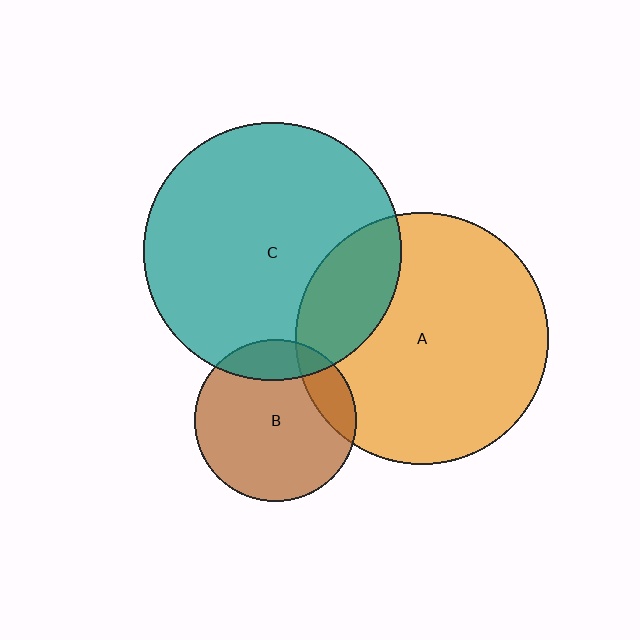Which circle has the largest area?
Circle C (teal).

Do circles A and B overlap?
Yes.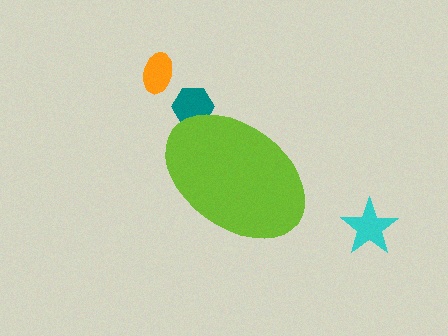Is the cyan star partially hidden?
No, the cyan star is fully visible.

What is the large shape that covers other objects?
A lime ellipse.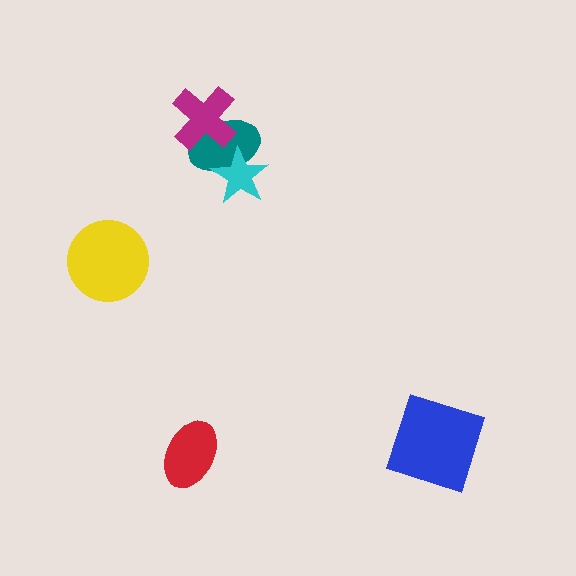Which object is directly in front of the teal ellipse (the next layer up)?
The cyan star is directly in front of the teal ellipse.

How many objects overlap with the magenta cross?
1 object overlaps with the magenta cross.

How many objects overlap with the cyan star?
1 object overlaps with the cyan star.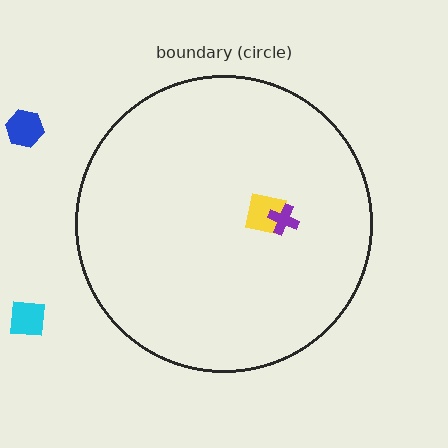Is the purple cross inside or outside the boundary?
Inside.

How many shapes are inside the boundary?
2 inside, 2 outside.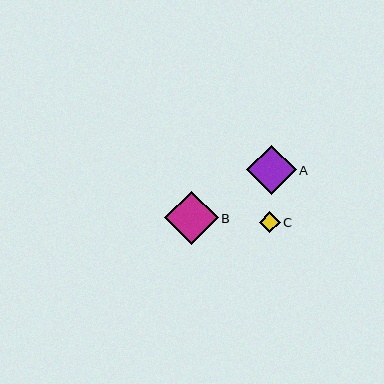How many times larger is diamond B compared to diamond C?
Diamond B is approximately 2.6 times the size of diamond C.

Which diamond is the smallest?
Diamond C is the smallest with a size of approximately 21 pixels.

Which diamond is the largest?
Diamond B is the largest with a size of approximately 53 pixels.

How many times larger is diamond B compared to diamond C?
Diamond B is approximately 2.6 times the size of diamond C.